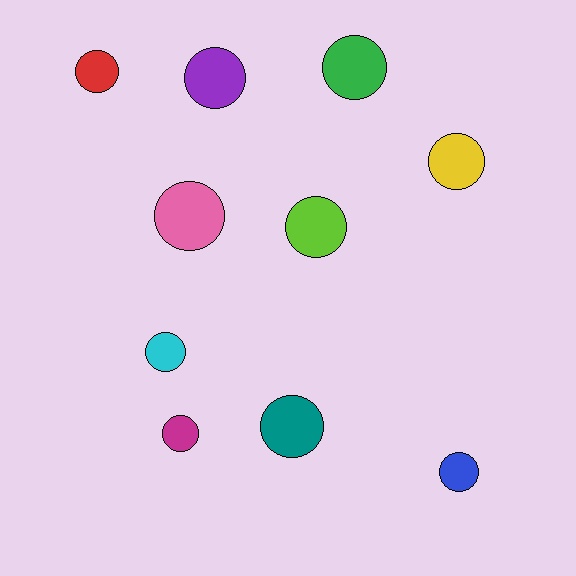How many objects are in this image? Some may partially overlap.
There are 10 objects.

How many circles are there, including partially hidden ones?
There are 10 circles.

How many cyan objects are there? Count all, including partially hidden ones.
There is 1 cyan object.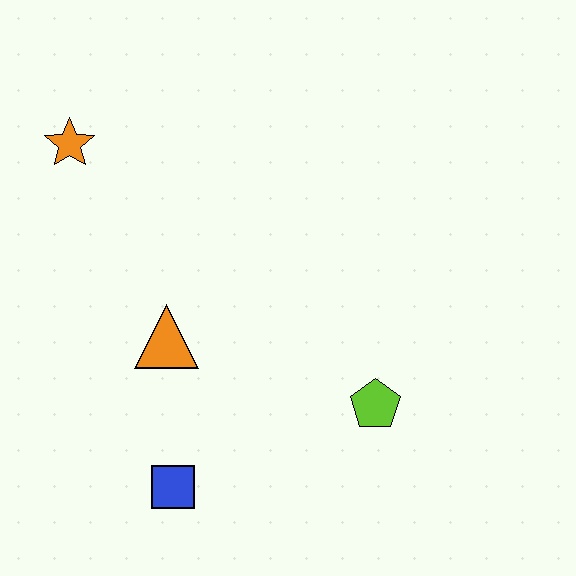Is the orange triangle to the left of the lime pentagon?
Yes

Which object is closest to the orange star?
The orange triangle is closest to the orange star.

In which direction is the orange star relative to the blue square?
The orange star is above the blue square.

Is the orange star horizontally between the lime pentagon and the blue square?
No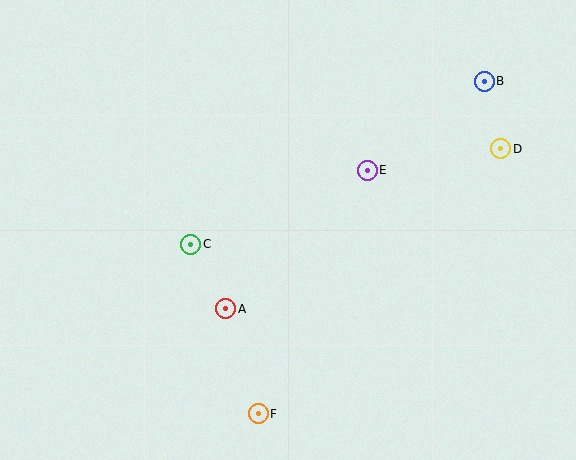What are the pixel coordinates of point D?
Point D is at (501, 149).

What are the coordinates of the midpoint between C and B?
The midpoint between C and B is at (338, 163).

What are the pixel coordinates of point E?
Point E is at (367, 170).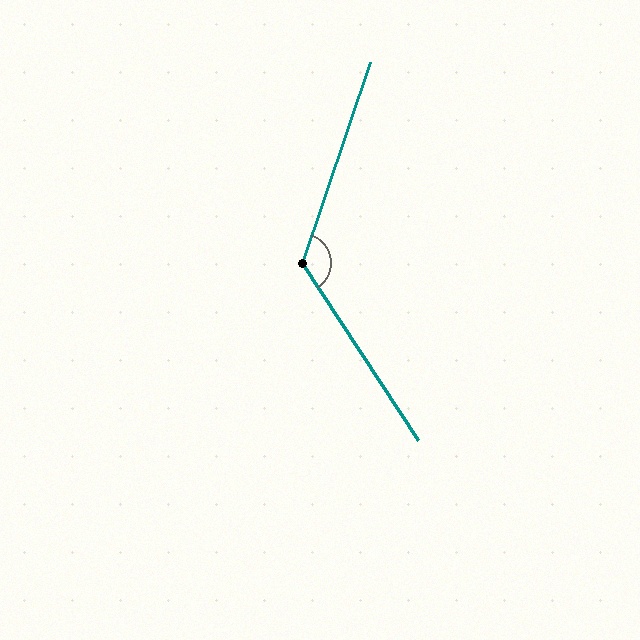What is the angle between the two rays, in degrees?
Approximately 128 degrees.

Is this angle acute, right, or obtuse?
It is obtuse.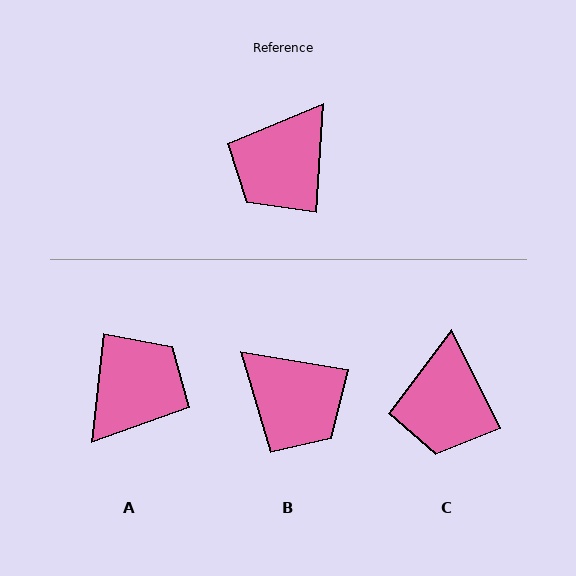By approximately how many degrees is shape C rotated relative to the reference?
Approximately 30 degrees counter-clockwise.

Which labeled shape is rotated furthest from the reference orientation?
A, about 178 degrees away.